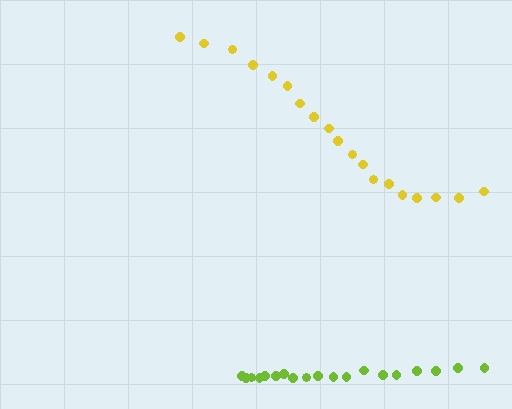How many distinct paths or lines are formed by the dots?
There are 2 distinct paths.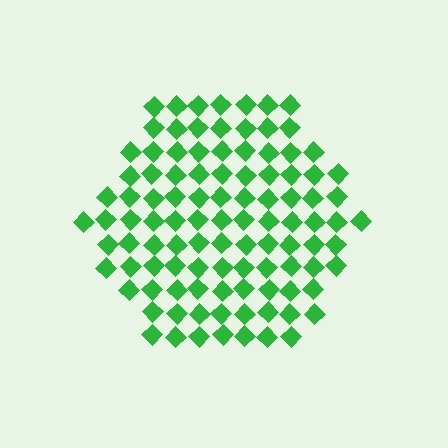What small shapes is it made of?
It is made of small diamonds.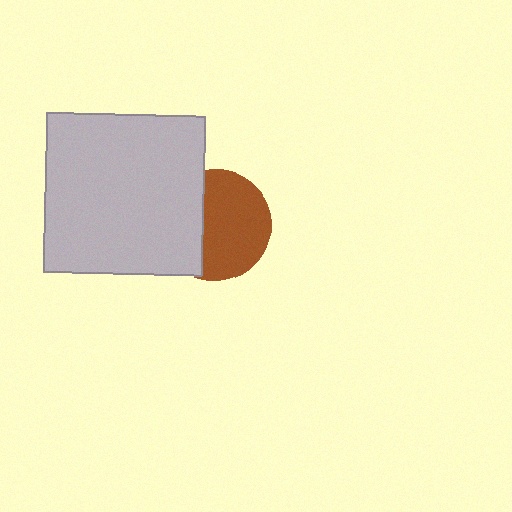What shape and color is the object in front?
The object in front is a light gray square.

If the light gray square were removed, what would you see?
You would see the complete brown circle.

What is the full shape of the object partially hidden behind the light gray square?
The partially hidden object is a brown circle.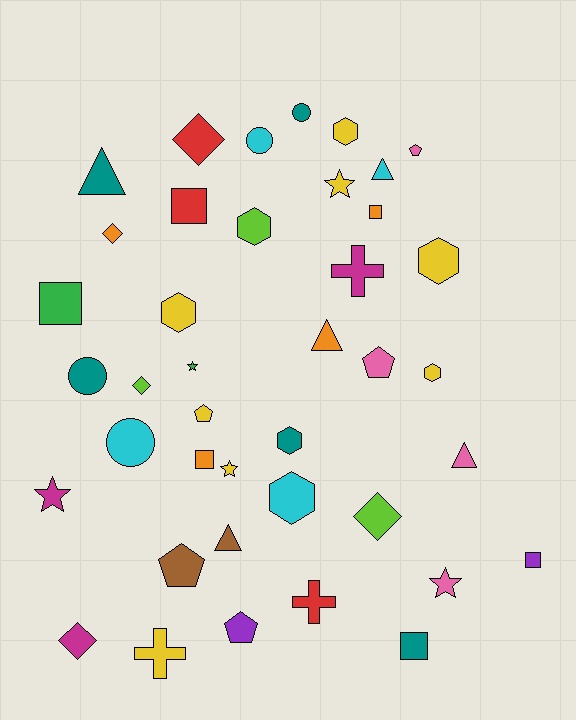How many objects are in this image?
There are 40 objects.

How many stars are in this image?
There are 5 stars.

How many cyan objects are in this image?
There are 4 cyan objects.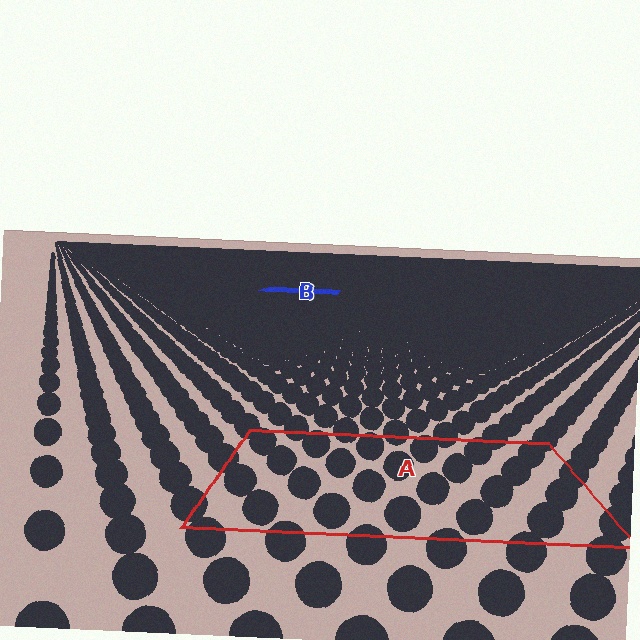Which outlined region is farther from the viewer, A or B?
Region B is farther from the viewer — the texture elements inside it appear smaller and more densely packed.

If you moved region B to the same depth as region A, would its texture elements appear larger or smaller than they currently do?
They would appear larger. At a closer depth, the same texture elements are projected at a bigger on-screen size.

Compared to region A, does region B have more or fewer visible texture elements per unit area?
Region B has more texture elements per unit area — they are packed more densely because it is farther away.